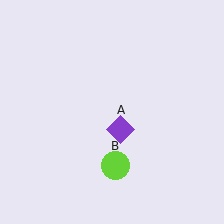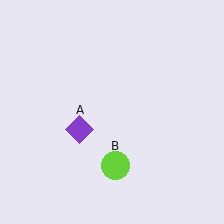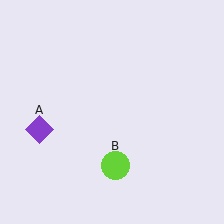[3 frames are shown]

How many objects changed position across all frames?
1 object changed position: purple diamond (object A).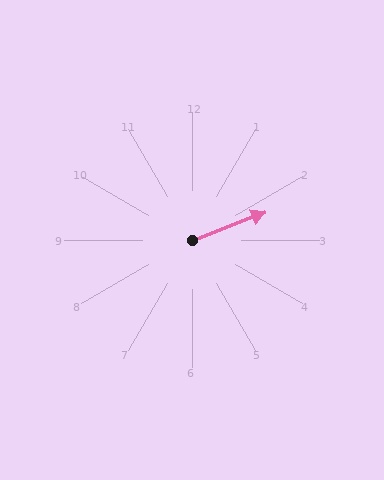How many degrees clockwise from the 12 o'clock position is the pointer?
Approximately 69 degrees.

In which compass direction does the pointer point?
East.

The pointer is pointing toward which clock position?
Roughly 2 o'clock.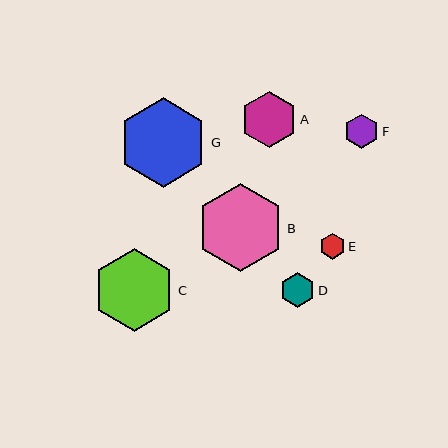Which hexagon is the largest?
Hexagon G is the largest with a size of approximately 89 pixels.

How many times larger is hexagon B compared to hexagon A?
Hexagon B is approximately 1.6 times the size of hexagon A.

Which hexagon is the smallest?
Hexagon E is the smallest with a size of approximately 26 pixels.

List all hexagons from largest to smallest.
From largest to smallest: G, B, C, A, D, F, E.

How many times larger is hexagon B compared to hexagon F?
Hexagon B is approximately 2.6 times the size of hexagon F.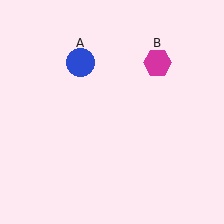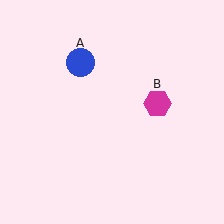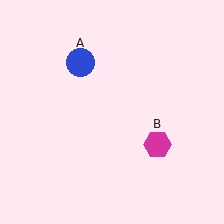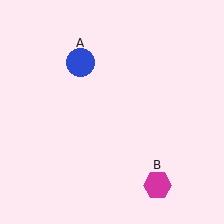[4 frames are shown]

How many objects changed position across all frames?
1 object changed position: magenta hexagon (object B).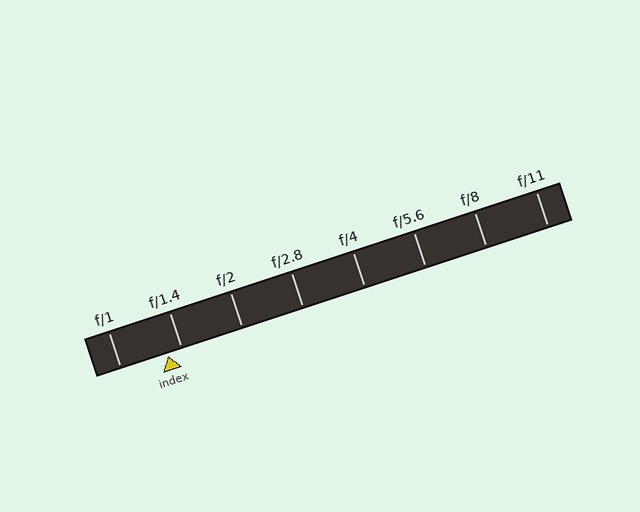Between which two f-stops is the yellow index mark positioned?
The index mark is between f/1 and f/1.4.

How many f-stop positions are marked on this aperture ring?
There are 8 f-stop positions marked.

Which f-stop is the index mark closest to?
The index mark is closest to f/1.4.